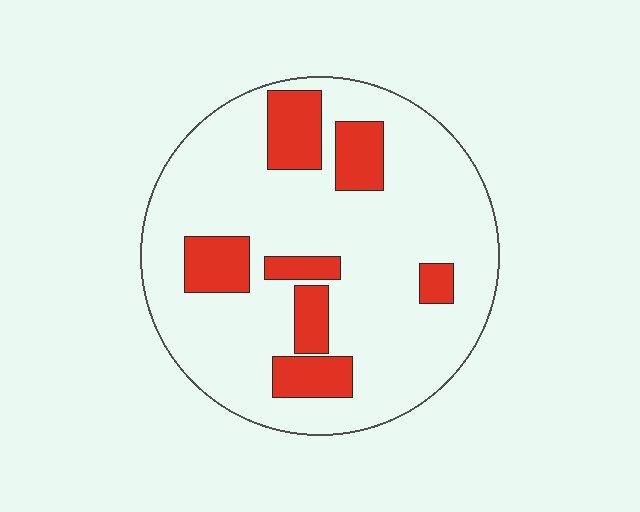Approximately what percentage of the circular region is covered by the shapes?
Approximately 20%.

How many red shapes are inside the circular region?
7.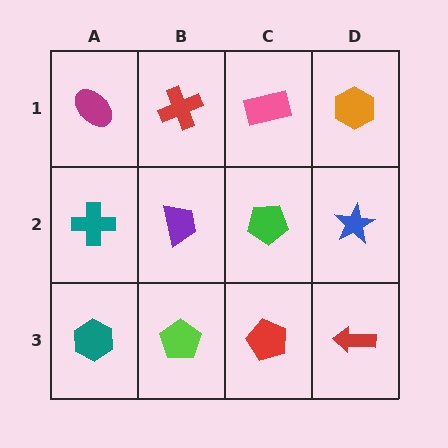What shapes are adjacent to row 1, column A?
A teal cross (row 2, column A), a red cross (row 1, column B).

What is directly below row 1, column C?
A green pentagon.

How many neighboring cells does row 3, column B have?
3.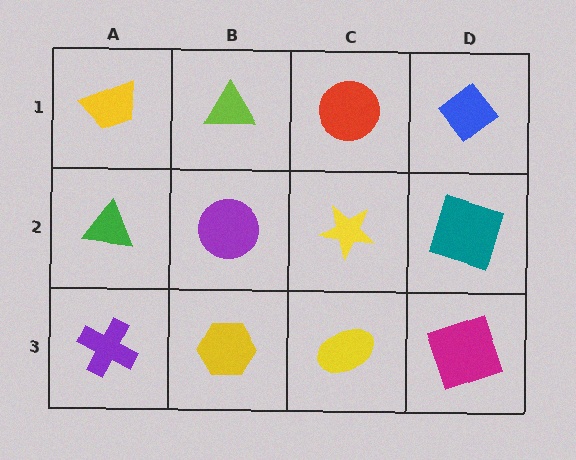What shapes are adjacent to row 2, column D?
A blue diamond (row 1, column D), a magenta square (row 3, column D), a yellow star (row 2, column C).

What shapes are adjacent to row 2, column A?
A yellow trapezoid (row 1, column A), a purple cross (row 3, column A), a purple circle (row 2, column B).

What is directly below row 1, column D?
A teal square.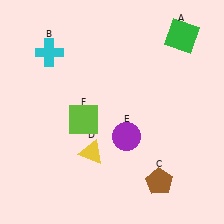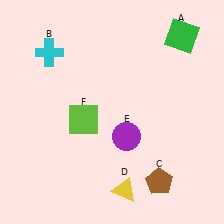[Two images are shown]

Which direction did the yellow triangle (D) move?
The yellow triangle (D) moved down.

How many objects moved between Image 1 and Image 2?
1 object moved between the two images.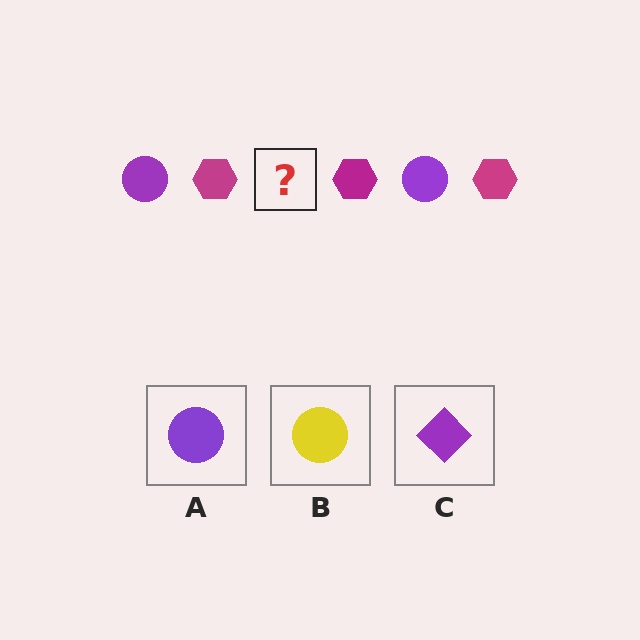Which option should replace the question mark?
Option A.